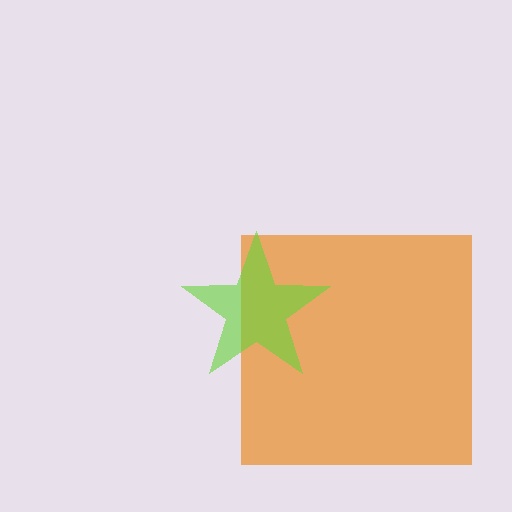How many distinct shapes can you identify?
There are 2 distinct shapes: an orange square, a lime star.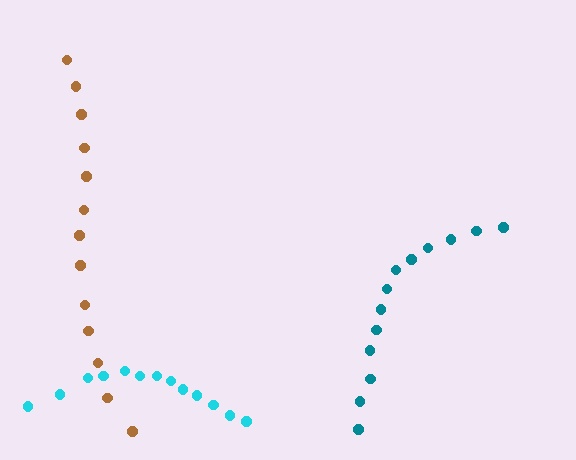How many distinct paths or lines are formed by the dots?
There are 3 distinct paths.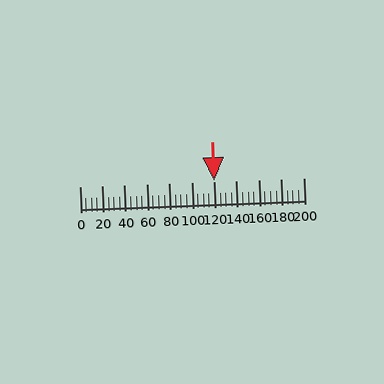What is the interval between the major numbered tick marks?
The major tick marks are spaced 20 units apart.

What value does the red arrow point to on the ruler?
The red arrow points to approximately 120.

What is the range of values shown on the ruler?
The ruler shows values from 0 to 200.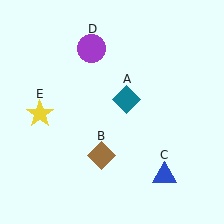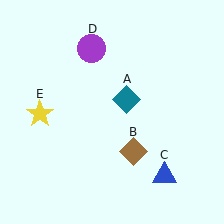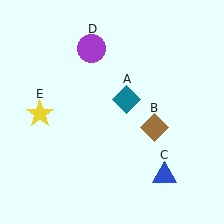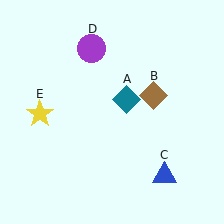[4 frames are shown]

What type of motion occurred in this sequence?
The brown diamond (object B) rotated counterclockwise around the center of the scene.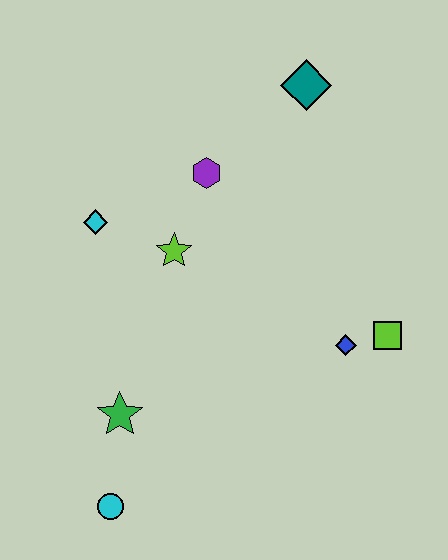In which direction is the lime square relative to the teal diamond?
The lime square is below the teal diamond.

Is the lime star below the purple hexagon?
Yes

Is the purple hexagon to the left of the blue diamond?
Yes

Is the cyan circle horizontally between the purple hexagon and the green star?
No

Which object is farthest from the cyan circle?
The teal diamond is farthest from the cyan circle.